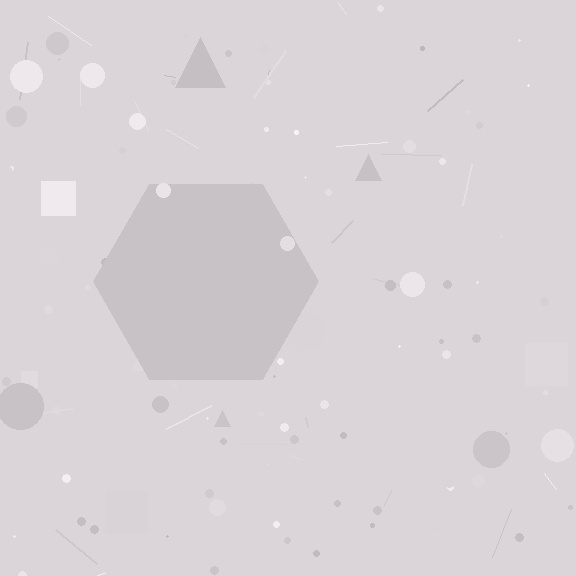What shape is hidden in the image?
A hexagon is hidden in the image.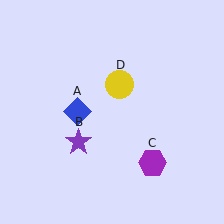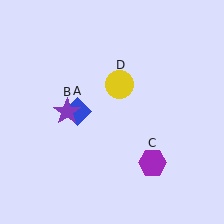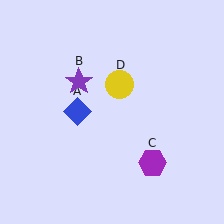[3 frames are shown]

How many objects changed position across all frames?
1 object changed position: purple star (object B).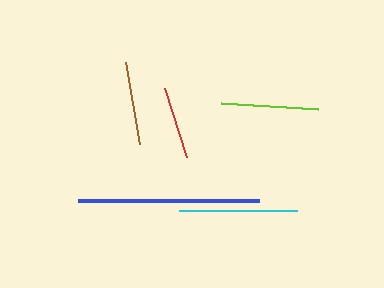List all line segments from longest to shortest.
From longest to shortest: blue, cyan, lime, brown, red.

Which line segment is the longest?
The blue line is the longest at approximately 181 pixels.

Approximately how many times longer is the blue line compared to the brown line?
The blue line is approximately 2.2 times the length of the brown line.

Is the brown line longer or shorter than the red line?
The brown line is longer than the red line.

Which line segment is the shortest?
The red line is the shortest at approximately 73 pixels.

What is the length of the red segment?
The red segment is approximately 73 pixels long.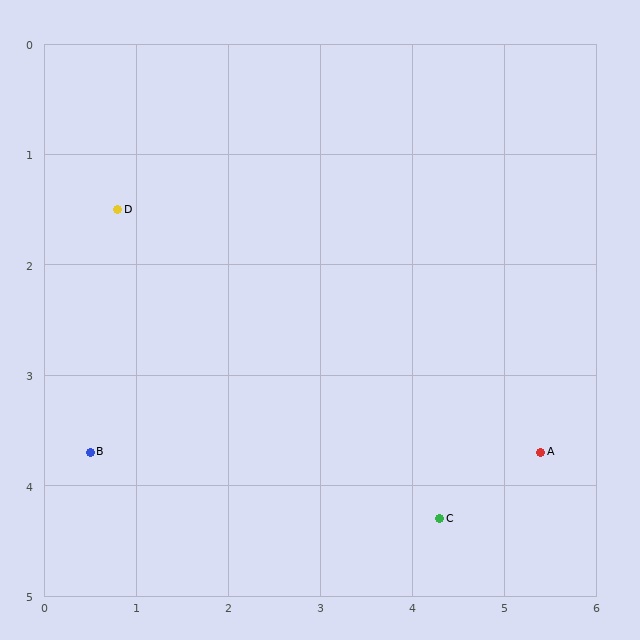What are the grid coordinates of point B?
Point B is at approximately (0.5, 3.7).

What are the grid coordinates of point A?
Point A is at approximately (5.4, 3.7).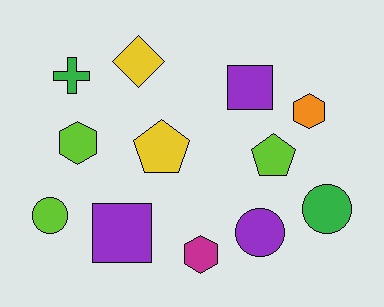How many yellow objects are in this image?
There are 2 yellow objects.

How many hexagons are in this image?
There are 3 hexagons.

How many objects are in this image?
There are 12 objects.